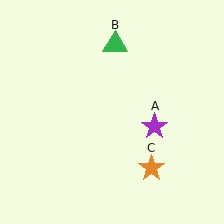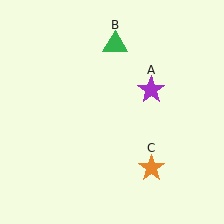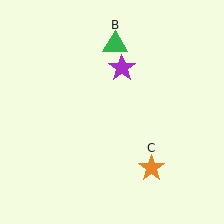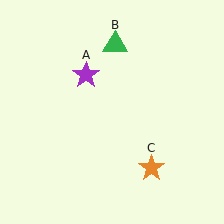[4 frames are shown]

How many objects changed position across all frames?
1 object changed position: purple star (object A).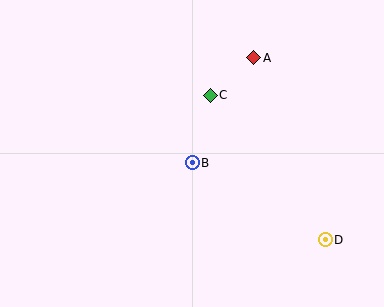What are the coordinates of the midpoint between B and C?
The midpoint between B and C is at (201, 129).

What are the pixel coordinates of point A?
Point A is at (254, 58).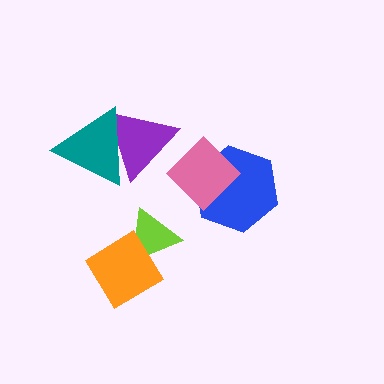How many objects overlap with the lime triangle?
1 object overlaps with the lime triangle.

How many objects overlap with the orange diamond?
1 object overlaps with the orange diamond.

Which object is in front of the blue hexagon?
The pink diamond is in front of the blue hexagon.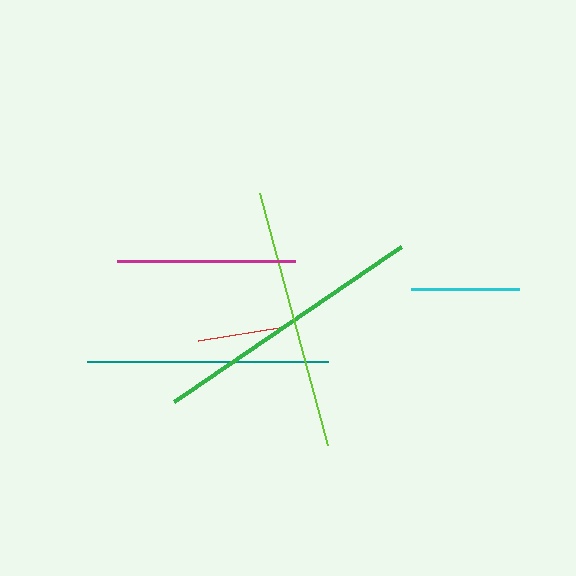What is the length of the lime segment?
The lime segment is approximately 262 pixels long.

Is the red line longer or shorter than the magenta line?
The magenta line is longer than the red line.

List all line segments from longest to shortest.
From longest to shortest: green, lime, teal, magenta, cyan, red.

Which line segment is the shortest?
The red line is the shortest at approximately 88 pixels.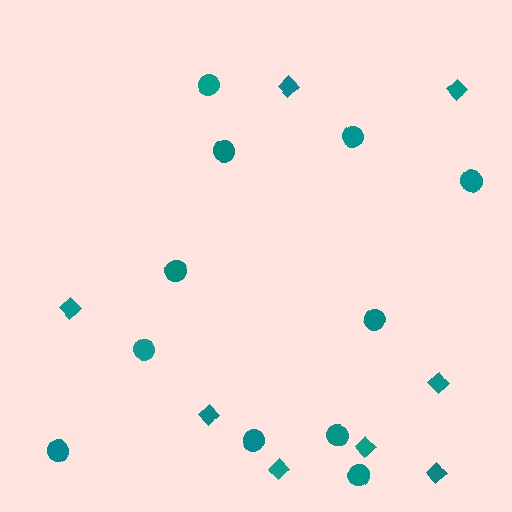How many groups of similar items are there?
There are 2 groups: one group of circles (11) and one group of diamonds (8).